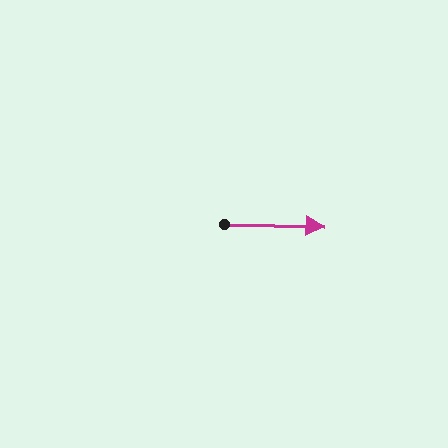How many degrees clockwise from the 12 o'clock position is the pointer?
Approximately 91 degrees.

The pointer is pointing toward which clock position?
Roughly 3 o'clock.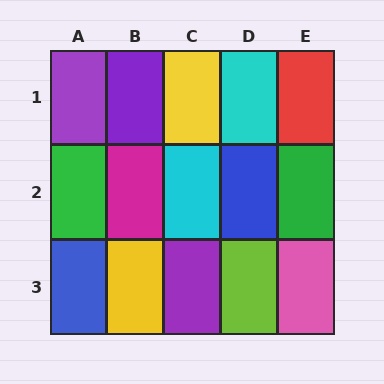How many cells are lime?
1 cell is lime.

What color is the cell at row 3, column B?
Yellow.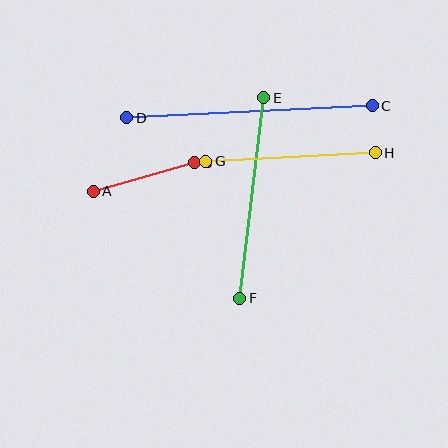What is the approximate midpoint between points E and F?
The midpoint is at approximately (252, 198) pixels.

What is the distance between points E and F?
The distance is approximately 202 pixels.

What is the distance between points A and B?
The distance is approximately 105 pixels.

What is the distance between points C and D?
The distance is approximately 246 pixels.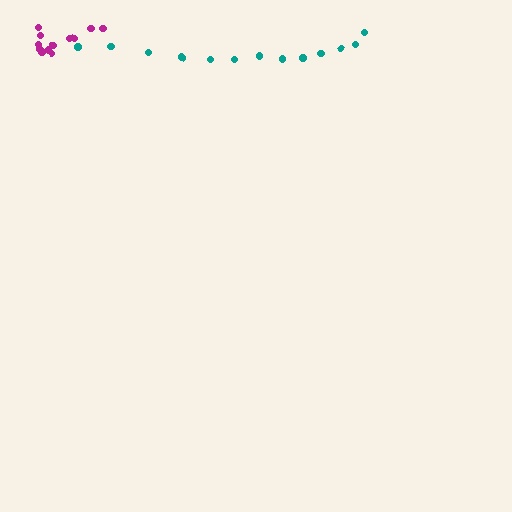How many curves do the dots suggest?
There are 2 distinct paths.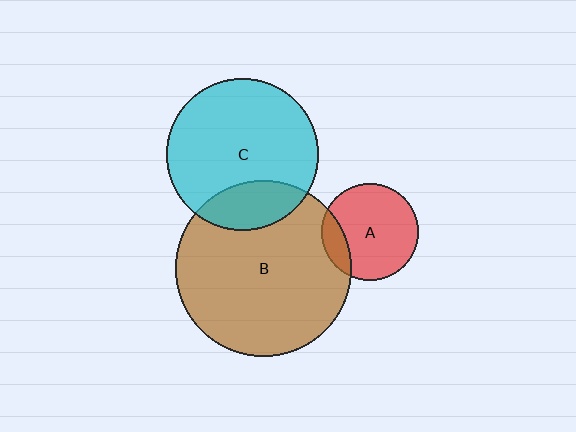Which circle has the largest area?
Circle B (brown).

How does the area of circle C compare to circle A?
Approximately 2.5 times.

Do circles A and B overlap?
Yes.